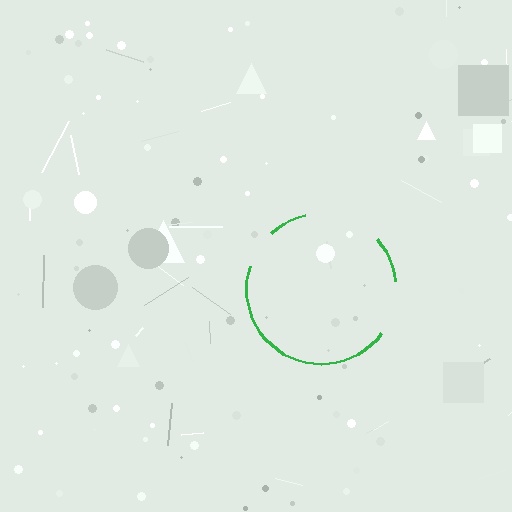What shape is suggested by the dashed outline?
The dashed outline suggests a circle.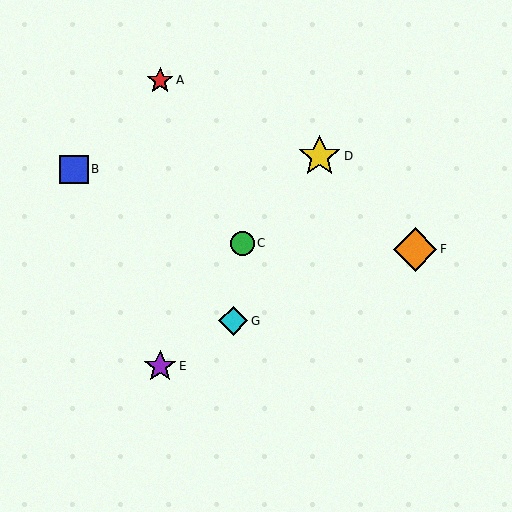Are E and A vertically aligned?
Yes, both are at x≈160.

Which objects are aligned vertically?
Objects A, E are aligned vertically.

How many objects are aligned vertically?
2 objects (A, E) are aligned vertically.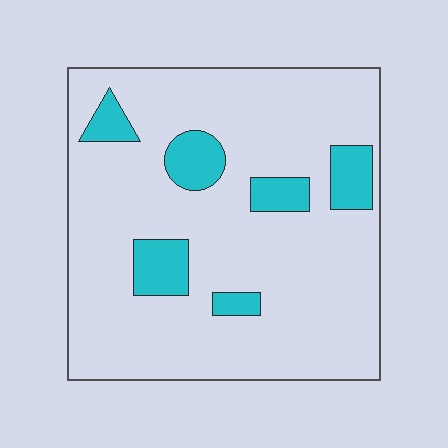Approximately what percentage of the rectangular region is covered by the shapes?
Approximately 15%.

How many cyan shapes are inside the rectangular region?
6.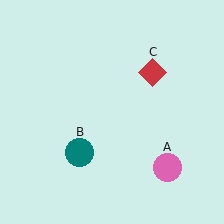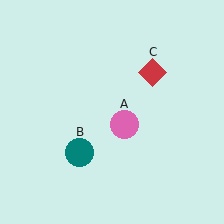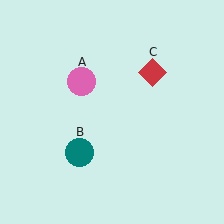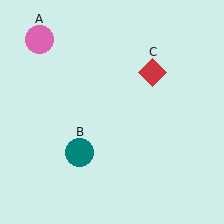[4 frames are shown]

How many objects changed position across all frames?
1 object changed position: pink circle (object A).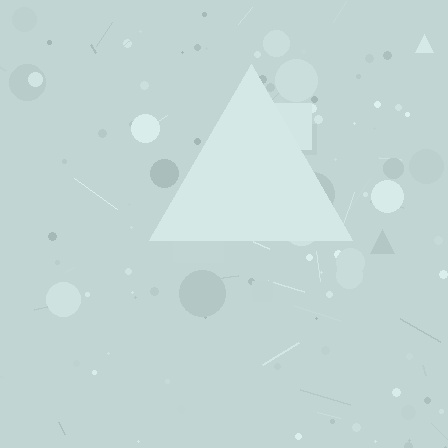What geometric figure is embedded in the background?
A triangle is embedded in the background.